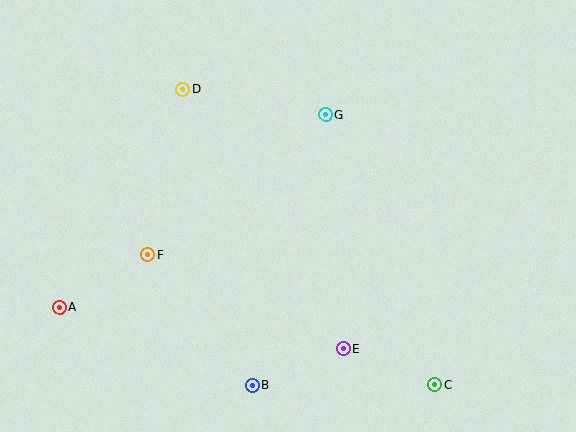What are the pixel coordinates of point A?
Point A is at (60, 307).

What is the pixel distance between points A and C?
The distance between A and C is 383 pixels.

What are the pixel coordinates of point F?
Point F is at (148, 255).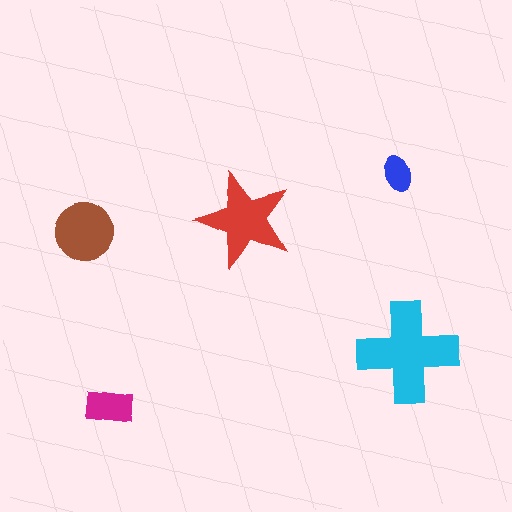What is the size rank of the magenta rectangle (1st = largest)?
4th.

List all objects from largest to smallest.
The cyan cross, the red star, the brown circle, the magenta rectangle, the blue ellipse.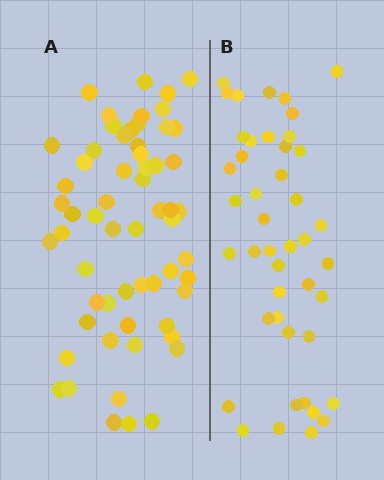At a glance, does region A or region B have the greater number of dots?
Region A (the left region) has more dots.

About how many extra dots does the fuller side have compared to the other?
Region A has approximately 15 more dots than region B.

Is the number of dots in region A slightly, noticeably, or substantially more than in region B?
Region A has noticeably more, but not dramatically so. The ratio is roughly 1.4 to 1.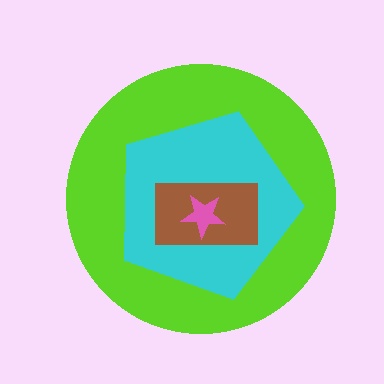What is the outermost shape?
The lime circle.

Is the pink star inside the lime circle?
Yes.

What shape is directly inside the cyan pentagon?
The brown rectangle.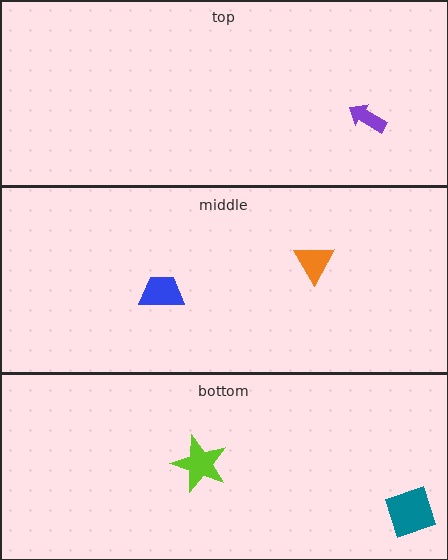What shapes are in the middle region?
The blue trapezoid, the orange triangle.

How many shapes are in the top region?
1.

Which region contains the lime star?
The bottom region.